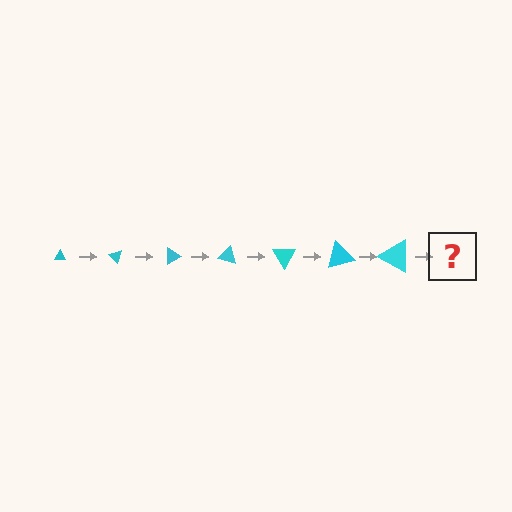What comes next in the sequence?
The next element should be a triangle, larger than the previous one and rotated 315 degrees from the start.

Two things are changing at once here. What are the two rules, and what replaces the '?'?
The two rules are that the triangle grows larger each step and it rotates 45 degrees each step. The '?' should be a triangle, larger than the previous one and rotated 315 degrees from the start.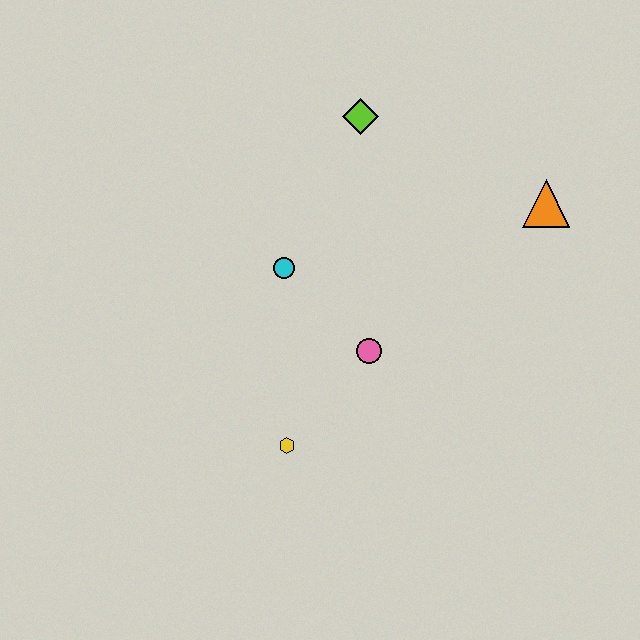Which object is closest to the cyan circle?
The pink circle is closest to the cyan circle.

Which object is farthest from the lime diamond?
The yellow hexagon is farthest from the lime diamond.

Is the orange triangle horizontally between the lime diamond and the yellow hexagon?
No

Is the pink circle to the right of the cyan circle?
Yes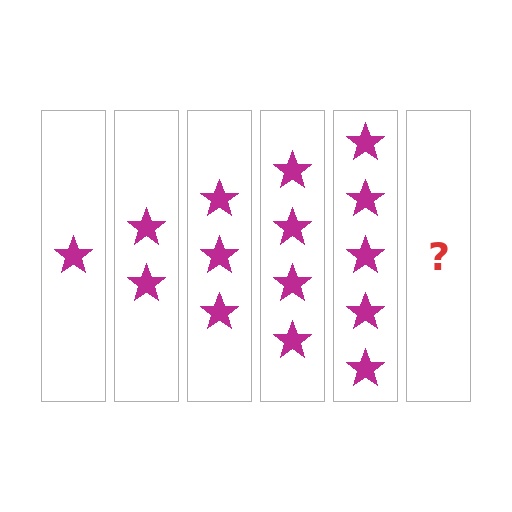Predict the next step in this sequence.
The next step is 6 stars.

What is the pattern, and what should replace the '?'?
The pattern is that each step adds one more star. The '?' should be 6 stars.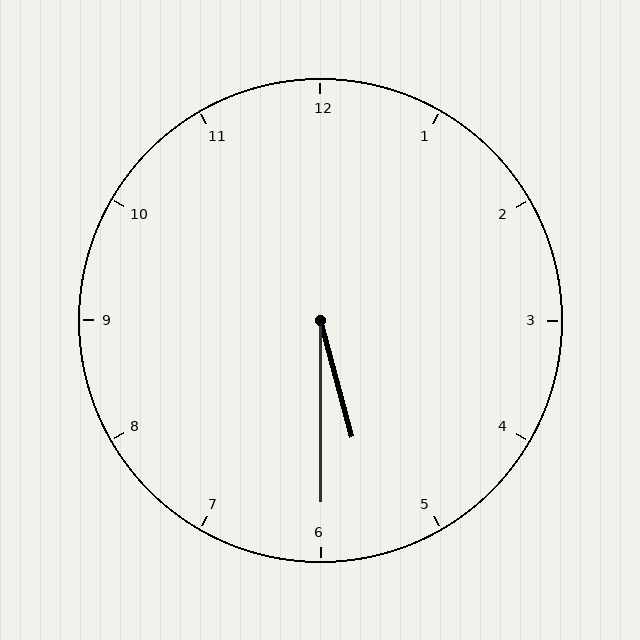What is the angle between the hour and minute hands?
Approximately 15 degrees.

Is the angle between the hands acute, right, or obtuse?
It is acute.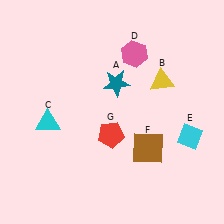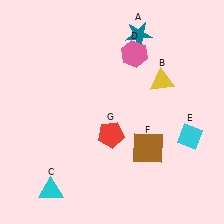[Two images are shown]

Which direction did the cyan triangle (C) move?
The cyan triangle (C) moved down.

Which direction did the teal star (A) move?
The teal star (A) moved up.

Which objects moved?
The objects that moved are: the teal star (A), the cyan triangle (C).